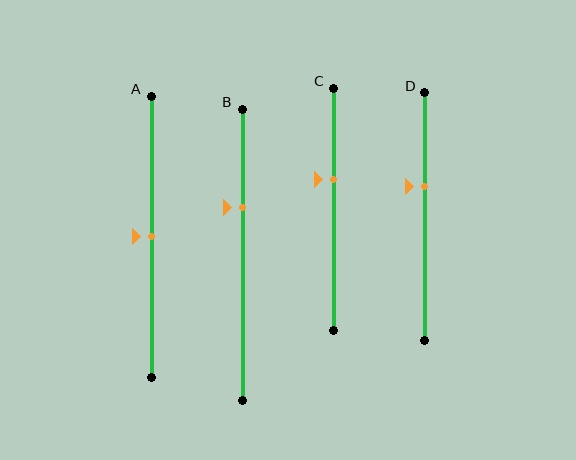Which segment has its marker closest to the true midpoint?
Segment A has its marker closest to the true midpoint.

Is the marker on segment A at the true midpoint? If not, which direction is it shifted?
Yes, the marker on segment A is at the true midpoint.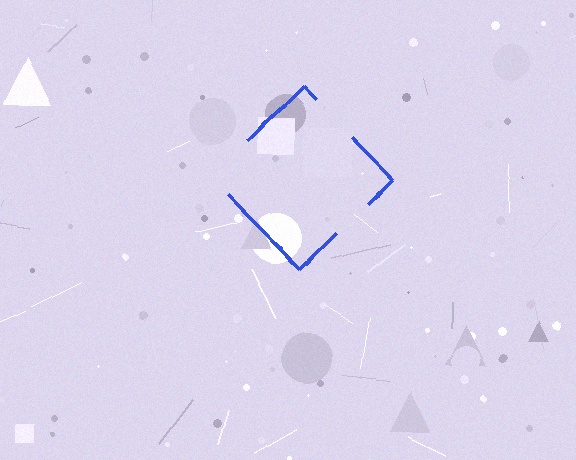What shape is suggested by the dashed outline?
The dashed outline suggests a diamond.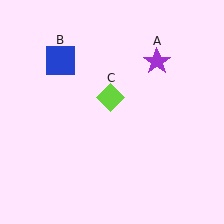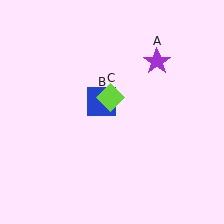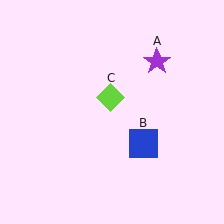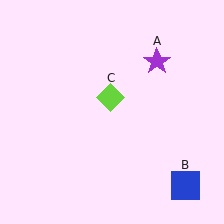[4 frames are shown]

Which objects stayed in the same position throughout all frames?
Purple star (object A) and lime diamond (object C) remained stationary.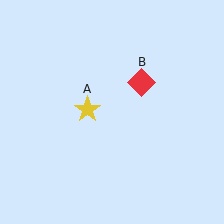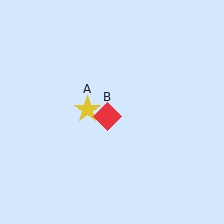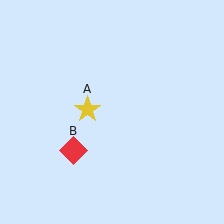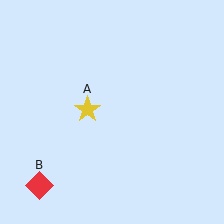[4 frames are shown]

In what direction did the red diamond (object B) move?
The red diamond (object B) moved down and to the left.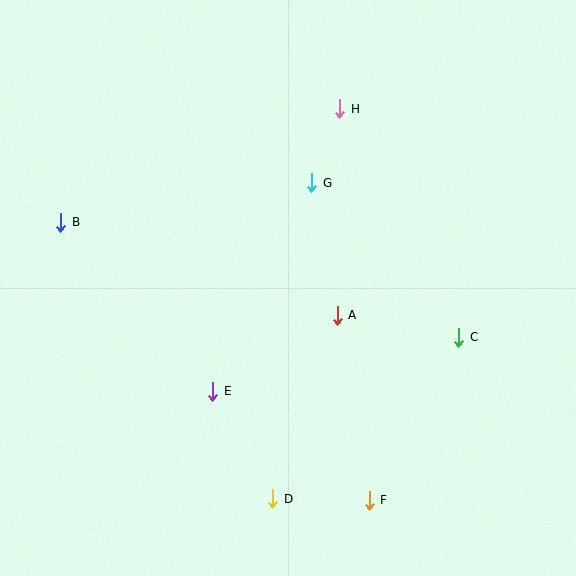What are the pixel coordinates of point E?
Point E is at (213, 391).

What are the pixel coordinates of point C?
Point C is at (459, 337).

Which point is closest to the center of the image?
Point A at (337, 315) is closest to the center.